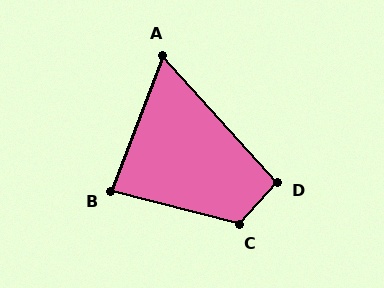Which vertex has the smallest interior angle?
A, at approximately 63 degrees.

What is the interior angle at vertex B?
Approximately 84 degrees (acute).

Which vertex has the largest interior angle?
C, at approximately 117 degrees.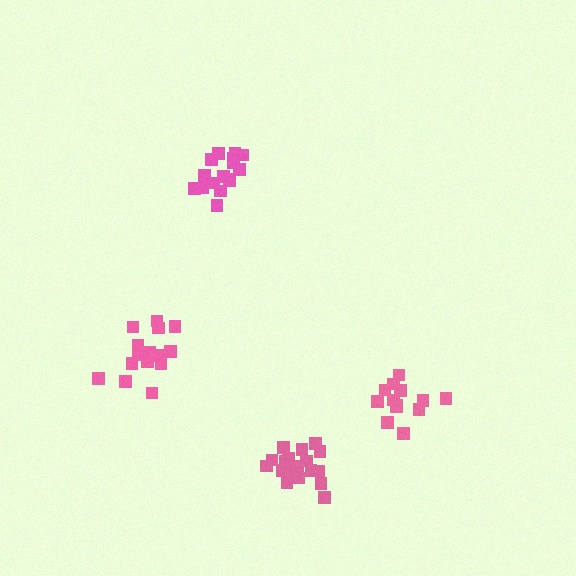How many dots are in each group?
Group 1: 16 dots, Group 2: 19 dots, Group 3: 15 dots, Group 4: 13 dots (63 total).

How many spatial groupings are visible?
There are 4 spatial groupings.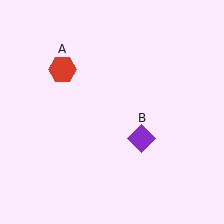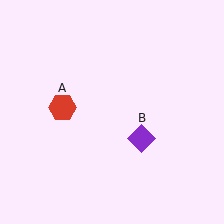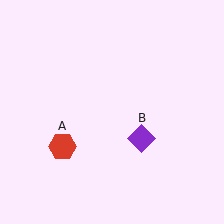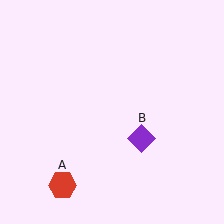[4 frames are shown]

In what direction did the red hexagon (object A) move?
The red hexagon (object A) moved down.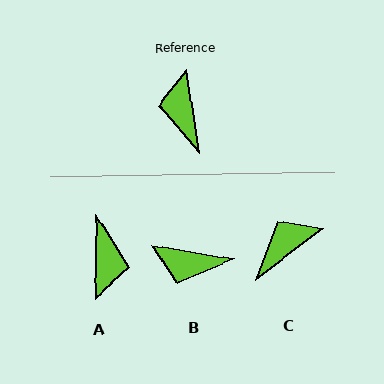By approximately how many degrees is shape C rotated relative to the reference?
Approximately 61 degrees clockwise.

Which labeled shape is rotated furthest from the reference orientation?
A, about 170 degrees away.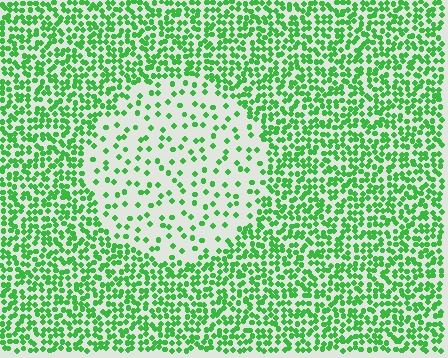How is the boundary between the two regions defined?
The boundary is defined by a change in element density (approximately 2.9x ratio). All elements are the same color, size, and shape.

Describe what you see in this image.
The image contains small green elements arranged at two different densities. A circle-shaped region is visible where the elements are less densely packed than the surrounding area.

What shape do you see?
I see a circle.